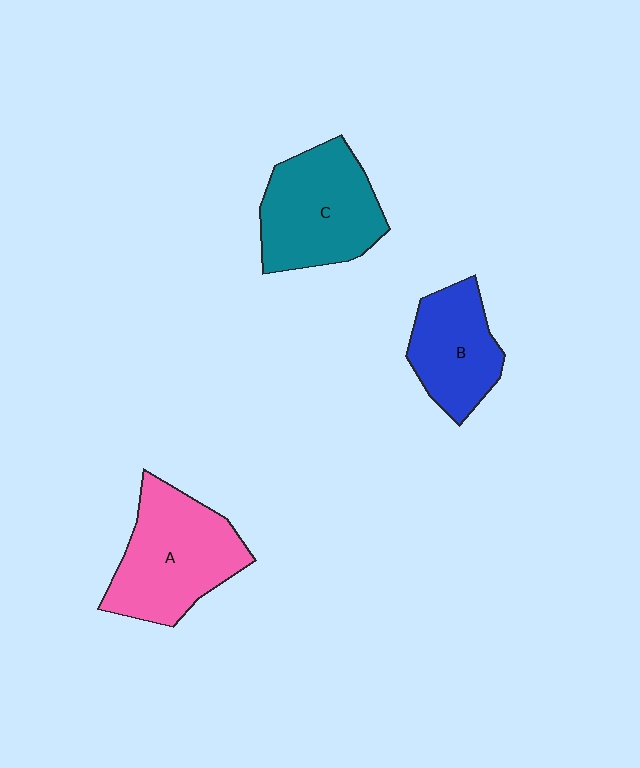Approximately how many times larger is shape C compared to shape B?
Approximately 1.4 times.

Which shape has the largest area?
Shape A (pink).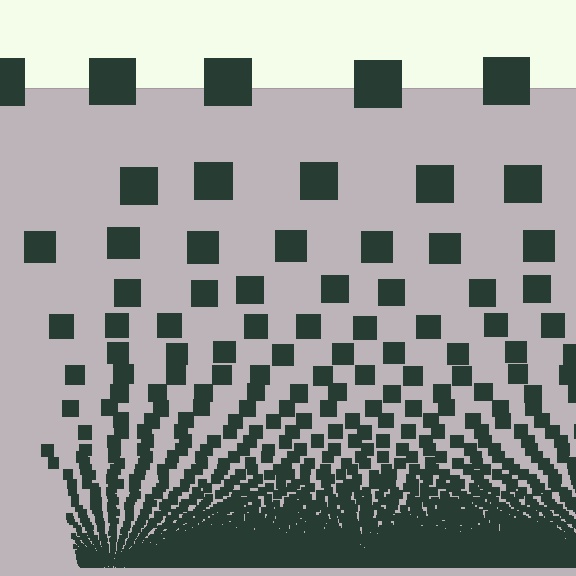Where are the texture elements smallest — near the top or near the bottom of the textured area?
Near the bottom.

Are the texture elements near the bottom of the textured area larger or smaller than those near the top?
Smaller. The gradient is inverted — elements near the bottom are smaller and denser.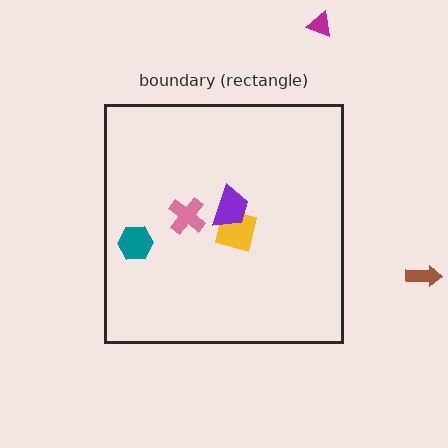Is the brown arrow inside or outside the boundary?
Outside.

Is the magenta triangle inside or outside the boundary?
Outside.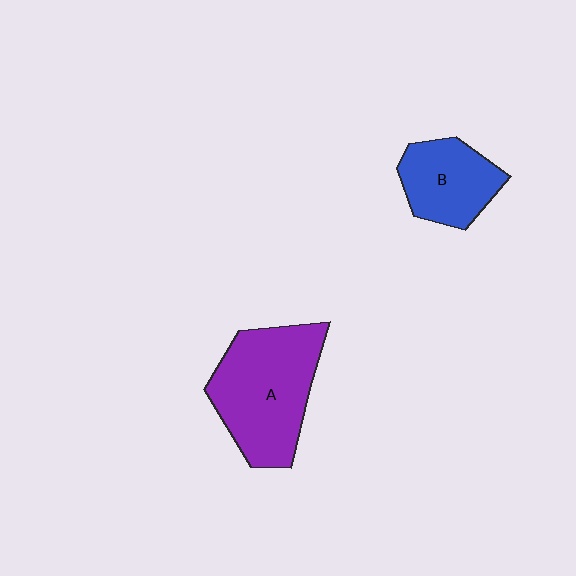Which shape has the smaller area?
Shape B (blue).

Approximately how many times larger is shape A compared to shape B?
Approximately 1.7 times.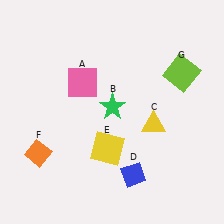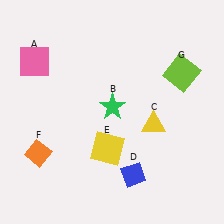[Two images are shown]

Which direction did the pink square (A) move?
The pink square (A) moved left.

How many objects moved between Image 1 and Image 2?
1 object moved between the two images.